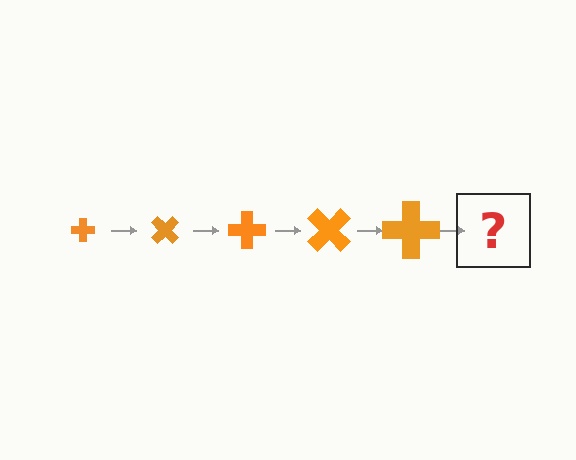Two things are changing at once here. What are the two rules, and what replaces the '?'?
The two rules are that the cross grows larger each step and it rotates 45 degrees each step. The '?' should be a cross, larger than the previous one and rotated 225 degrees from the start.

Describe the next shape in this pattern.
It should be a cross, larger than the previous one and rotated 225 degrees from the start.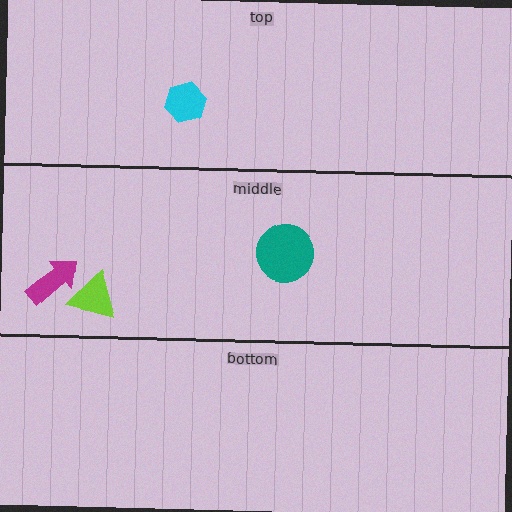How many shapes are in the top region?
1.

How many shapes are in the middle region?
3.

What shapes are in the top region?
The cyan hexagon.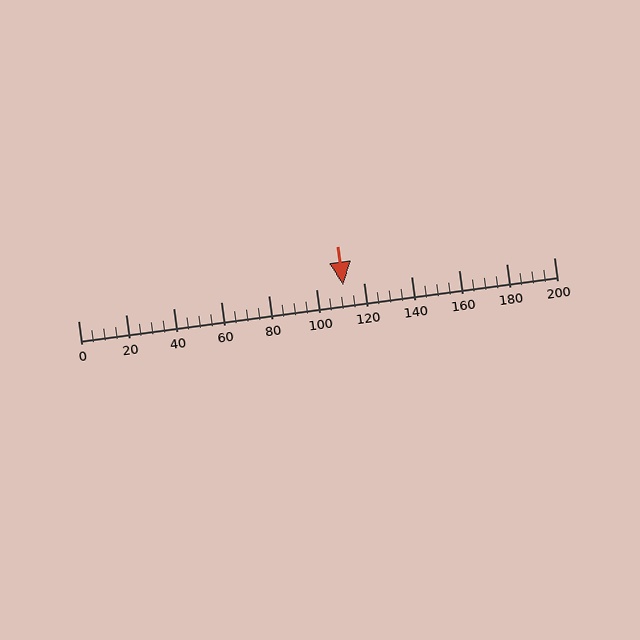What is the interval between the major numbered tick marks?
The major tick marks are spaced 20 units apart.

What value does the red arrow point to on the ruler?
The red arrow points to approximately 111.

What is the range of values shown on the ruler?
The ruler shows values from 0 to 200.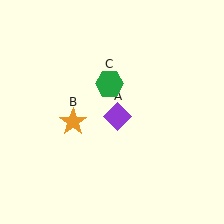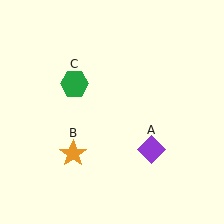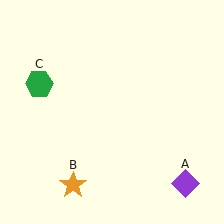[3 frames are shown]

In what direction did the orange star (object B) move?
The orange star (object B) moved down.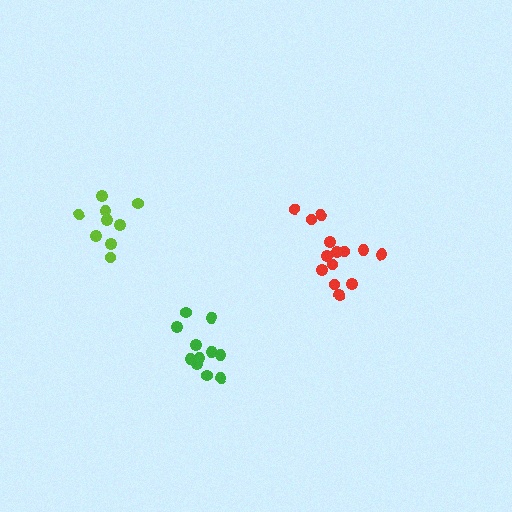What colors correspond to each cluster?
The clusters are colored: green, red, lime.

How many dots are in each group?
Group 1: 11 dots, Group 2: 14 dots, Group 3: 9 dots (34 total).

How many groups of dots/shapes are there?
There are 3 groups.